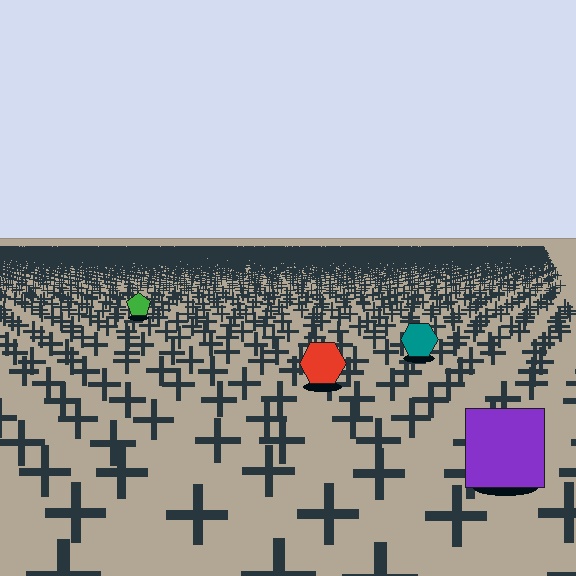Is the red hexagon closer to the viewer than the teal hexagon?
Yes. The red hexagon is closer — you can tell from the texture gradient: the ground texture is coarser near it.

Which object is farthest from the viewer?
The green pentagon is farthest from the viewer. It appears smaller and the ground texture around it is denser.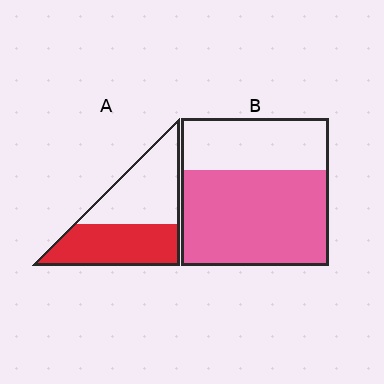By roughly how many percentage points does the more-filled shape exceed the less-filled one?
By roughly 15 percentage points (B over A).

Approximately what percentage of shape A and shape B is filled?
A is approximately 50% and B is approximately 65%.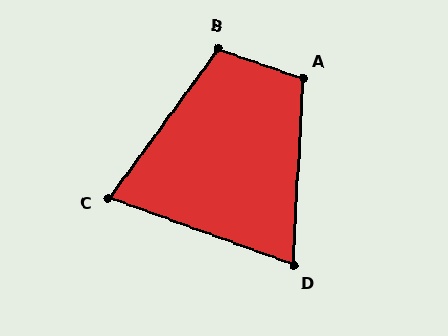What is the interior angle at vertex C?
Approximately 74 degrees (acute).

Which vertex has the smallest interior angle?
D, at approximately 73 degrees.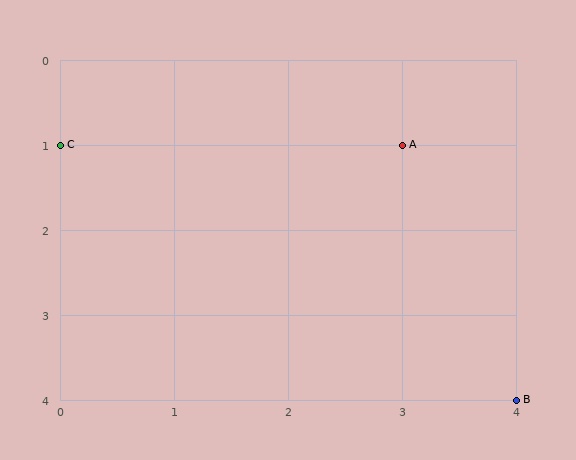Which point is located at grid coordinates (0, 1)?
Point C is at (0, 1).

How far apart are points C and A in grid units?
Points C and A are 3 columns apart.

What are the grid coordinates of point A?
Point A is at grid coordinates (3, 1).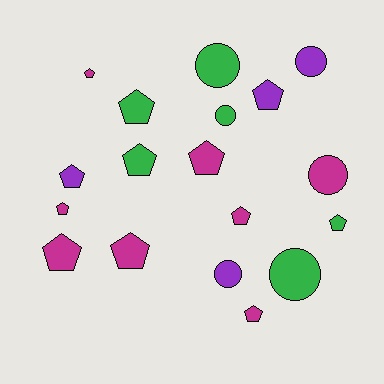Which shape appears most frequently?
Pentagon, with 12 objects.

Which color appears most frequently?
Magenta, with 8 objects.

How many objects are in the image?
There are 18 objects.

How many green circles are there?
There are 3 green circles.